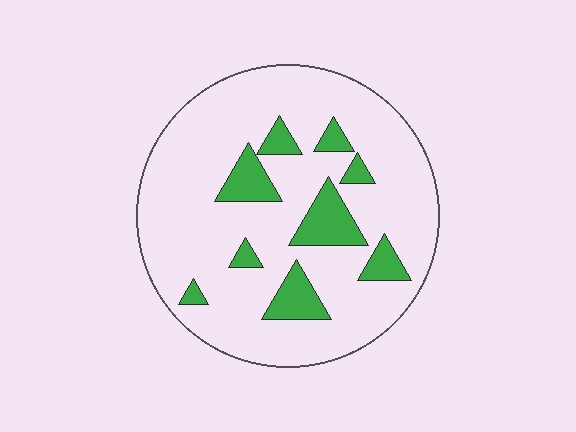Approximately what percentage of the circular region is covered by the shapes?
Approximately 15%.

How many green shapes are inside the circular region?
9.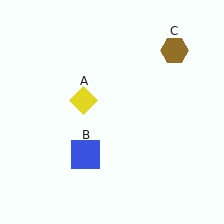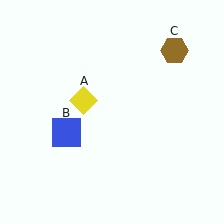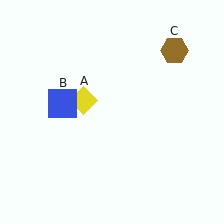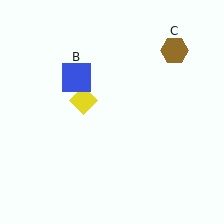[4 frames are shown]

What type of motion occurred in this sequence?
The blue square (object B) rotated clockwise around the center of the scene.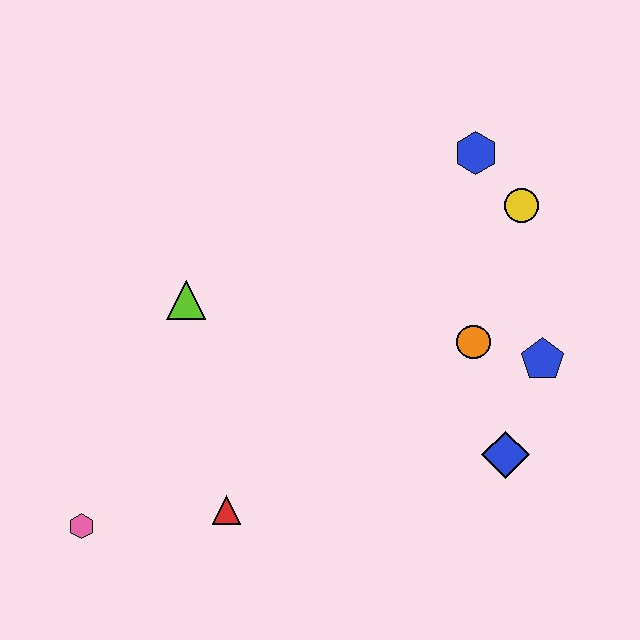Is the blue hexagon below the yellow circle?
No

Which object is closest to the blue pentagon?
The orange circle is closest to the blue pentagon.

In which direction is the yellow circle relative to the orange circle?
The yellow circle is above the orange circle.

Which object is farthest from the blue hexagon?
The pink hexagon is farthest from the blue hexagon.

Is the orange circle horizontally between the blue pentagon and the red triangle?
Yes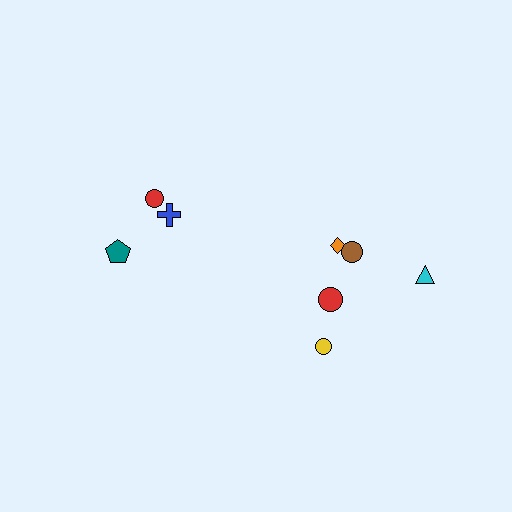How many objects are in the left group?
There are 3 objects.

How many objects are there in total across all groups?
There are 8 objects.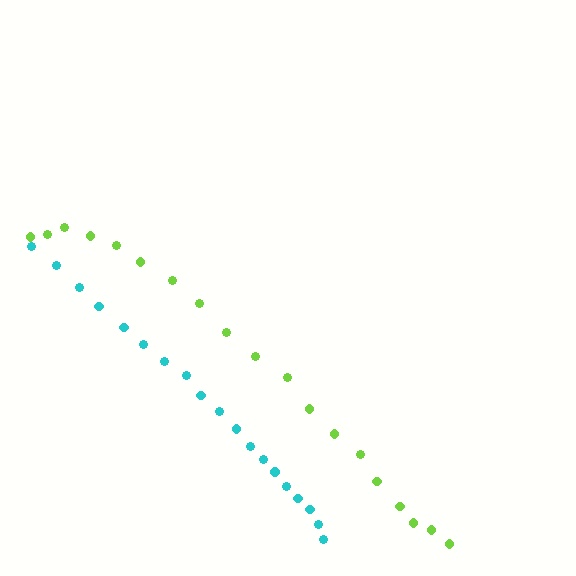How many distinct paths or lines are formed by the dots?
There are 2 distinct paths.